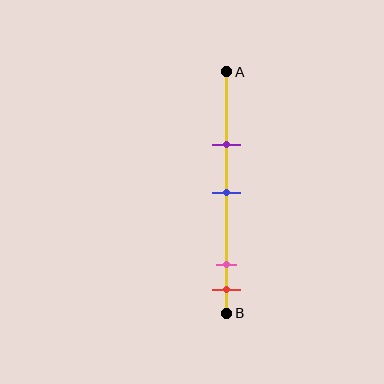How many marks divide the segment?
There are 4 marks dividing the segment.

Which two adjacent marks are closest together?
The pink and red marks are the closest adjacent pair.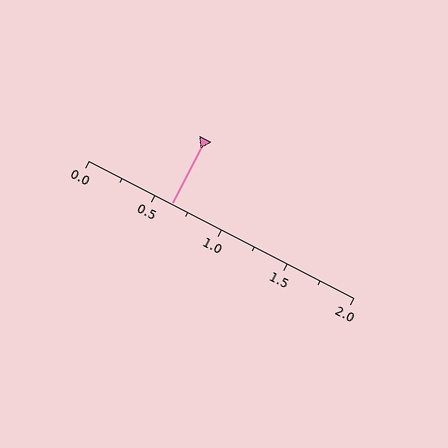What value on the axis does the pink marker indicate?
The marker indicates approximately 0.62.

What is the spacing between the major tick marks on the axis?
The major ticks are spaced 0.5 apart.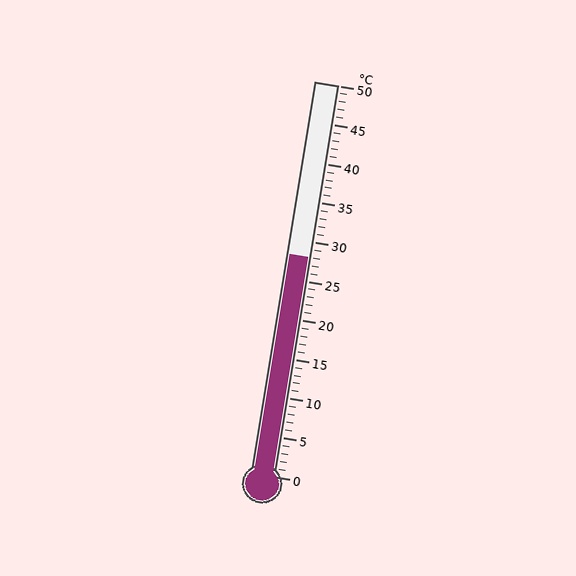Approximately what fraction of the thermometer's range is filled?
The thermometer is filled to approximately 55% of its range.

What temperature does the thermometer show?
The thermometer shows approximately 28°C.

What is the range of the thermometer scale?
The thermometer scale ranges from 0°C to 50°C.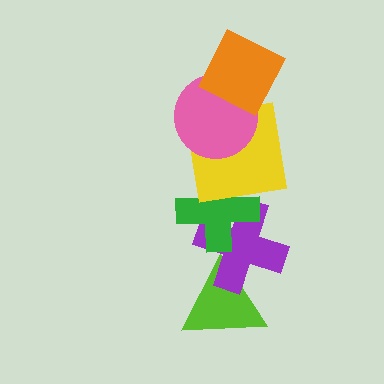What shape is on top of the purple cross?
The green cross is on top of the purple cross.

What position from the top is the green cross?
The green cross is 4th from the top.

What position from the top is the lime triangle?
The lime triangle is 6th from the top.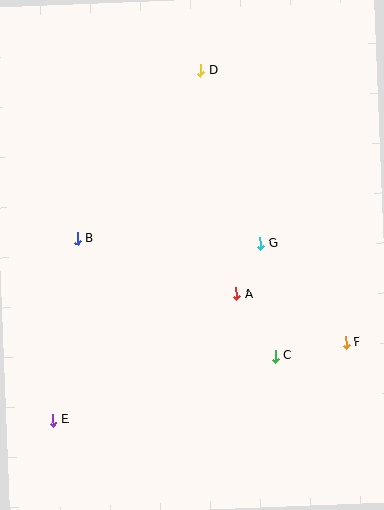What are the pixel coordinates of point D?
Point D is at (201, 70).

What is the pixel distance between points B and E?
The distance between B and E is 183 pixels.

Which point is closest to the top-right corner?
Point D is closest to the top-right corner.